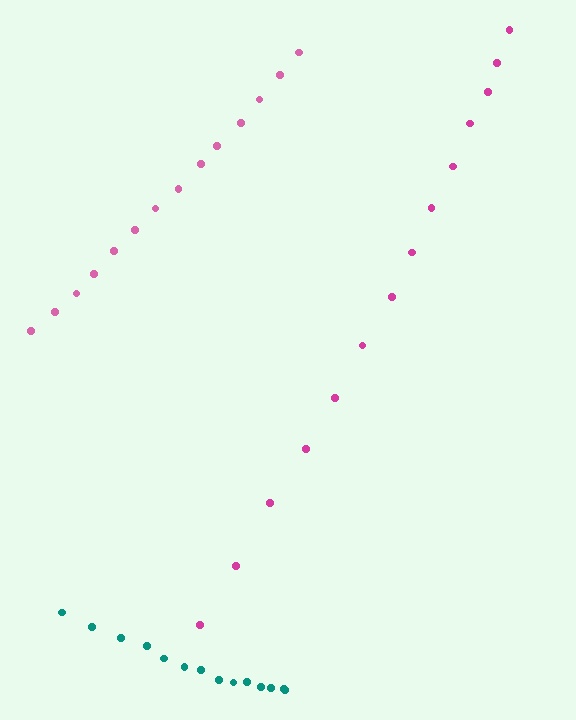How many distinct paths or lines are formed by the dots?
There are 3 distinct paths.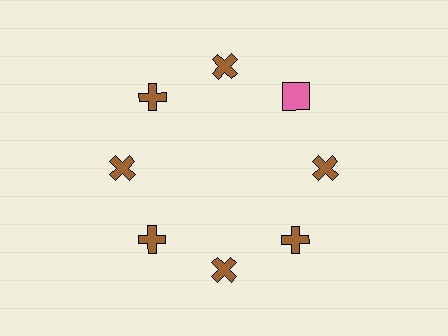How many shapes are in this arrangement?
There are 8 shapes arranged in a ring pattern.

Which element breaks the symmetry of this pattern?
The pink square at roughly the 2 o'clock position breaks the symmetry. All other shapes are brown crosses.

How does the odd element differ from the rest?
It differs in both color (pink instead of brown) and shape (square instead of cross).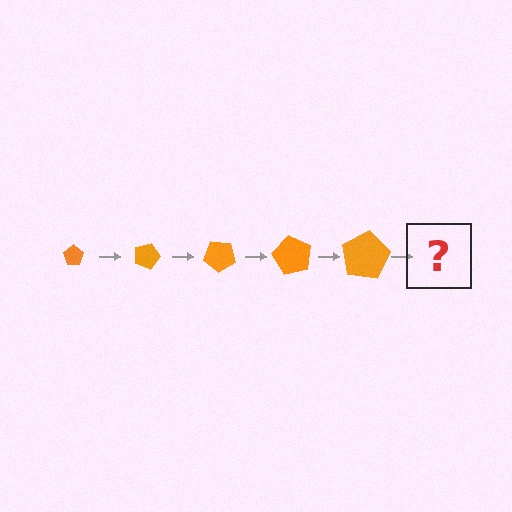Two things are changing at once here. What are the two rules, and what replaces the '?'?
The two rules are that the pentagon grows larger each step and it rotates 20 degrees each step. The '?' should be a pentagon, larger than the previous one and rotated 100 degrees from the start.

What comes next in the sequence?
The next element should be a pentagon, larger than the previous one and rotated 100 degrees from the start.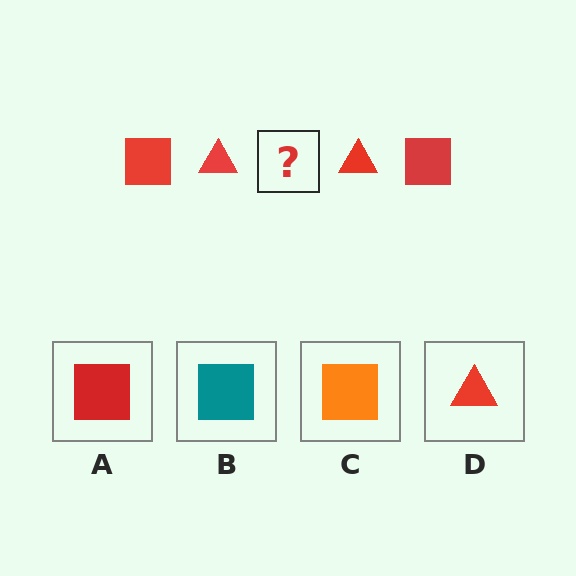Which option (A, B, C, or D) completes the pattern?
A.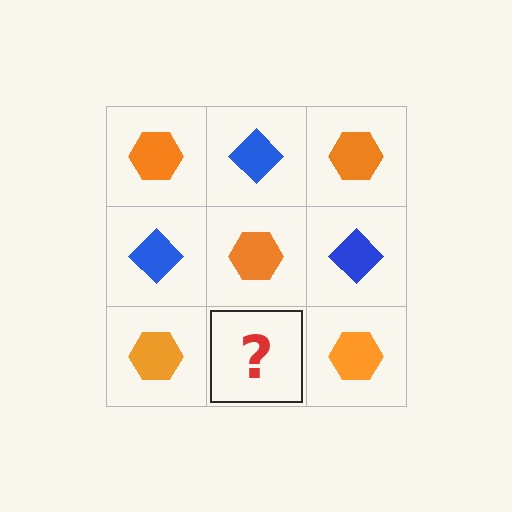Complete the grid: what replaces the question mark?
The question mark should be replaced with a blue diamond.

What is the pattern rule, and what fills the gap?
The rule is that it alternates orange hexagon and blue diamond in a checkerboard pattern. The gap should be filled with a blue diamond.